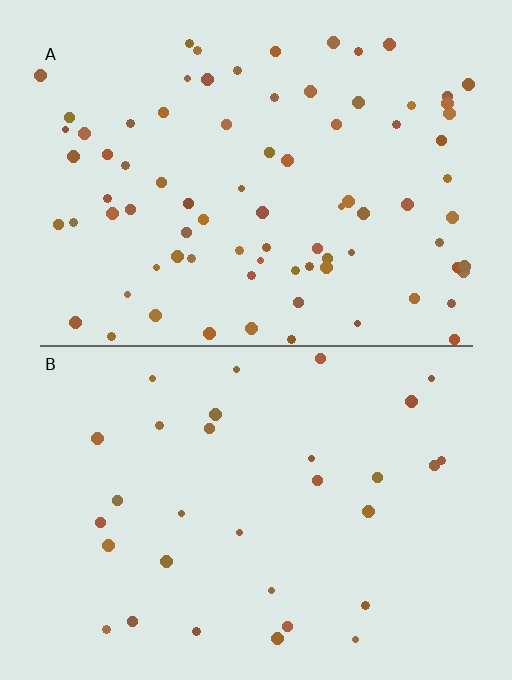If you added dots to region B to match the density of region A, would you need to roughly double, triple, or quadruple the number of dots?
Approximately triple.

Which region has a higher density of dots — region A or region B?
A (the top).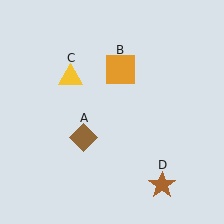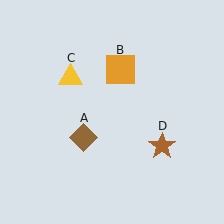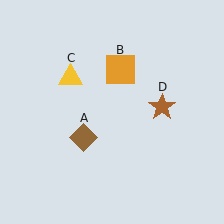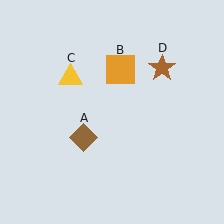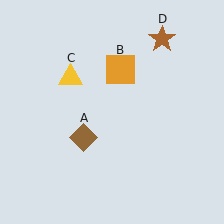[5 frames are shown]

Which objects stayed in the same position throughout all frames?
Brown diamond (object A) and orange square (object B) and yellow triangle (object C) remained stationary.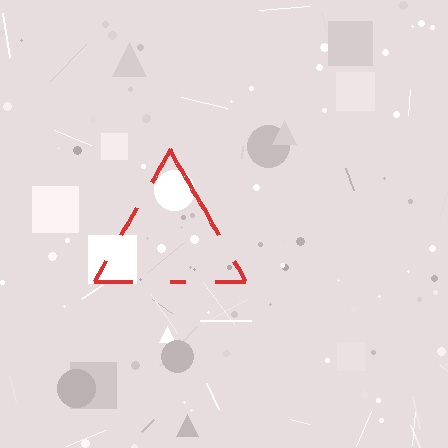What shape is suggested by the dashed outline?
The dashed outline suggests a triangle.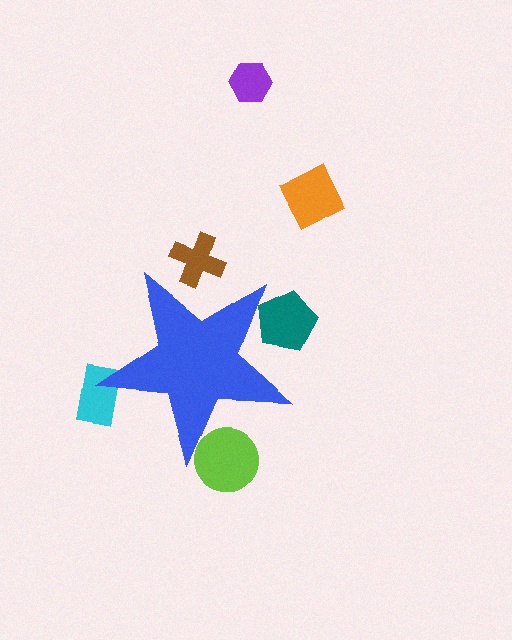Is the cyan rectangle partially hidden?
Yes, the cyan rectangle is partially hidden behind the blue star.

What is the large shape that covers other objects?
A blue star.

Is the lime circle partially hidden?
Yes, the lime circle is partially hidden behind the blue star.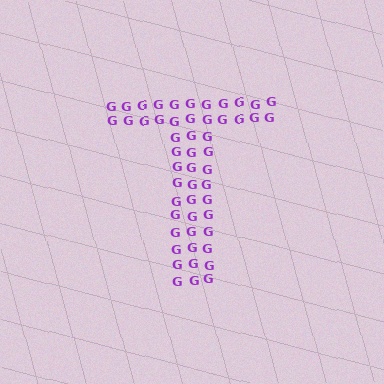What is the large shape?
The large shape is the letter T.